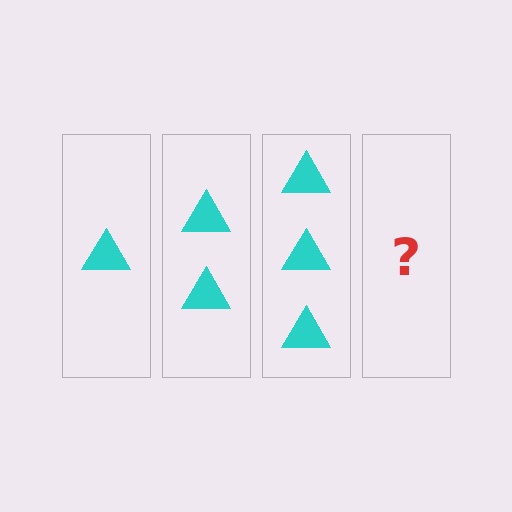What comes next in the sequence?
The next element should be 4 triangles.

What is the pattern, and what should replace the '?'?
The pattern is that each step adds one more triangle. The '?' should be 4 triangles.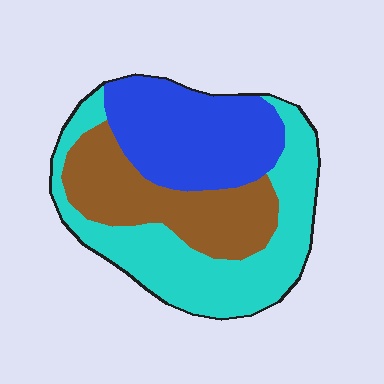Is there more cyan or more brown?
Cyan.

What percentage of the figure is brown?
Brown covers around 30% of the figure.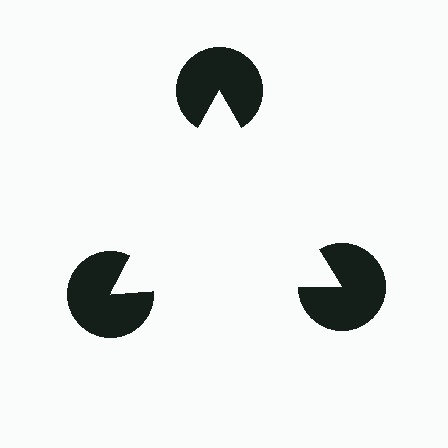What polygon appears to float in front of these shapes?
An illusory triangle — its edges are inferred from the aligned wedge cuts in the pac-man discs, not physically drawn.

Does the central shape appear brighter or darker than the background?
It typically appears slightly brighter than the background, even though no actual brightness change is drawn.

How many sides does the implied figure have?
3 sides.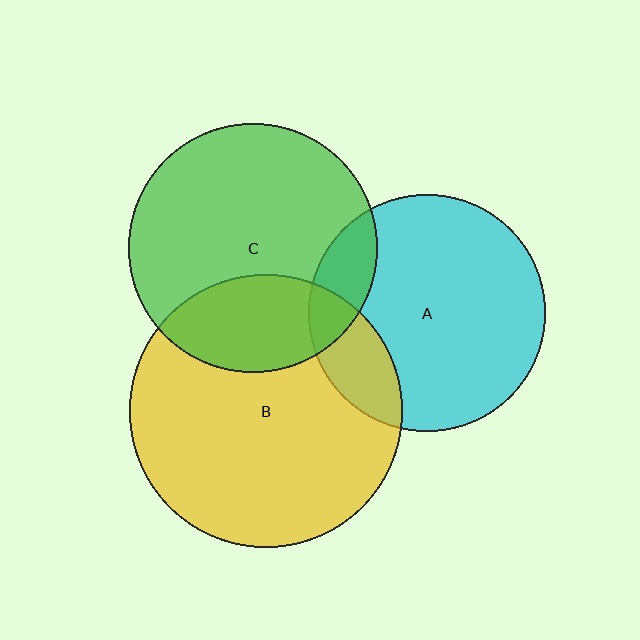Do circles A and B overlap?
Yes.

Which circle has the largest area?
Circle B (yellow).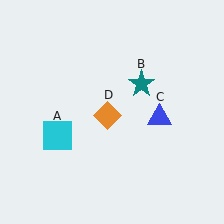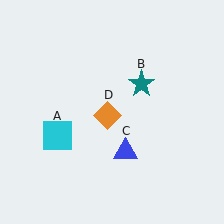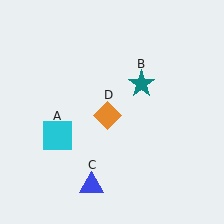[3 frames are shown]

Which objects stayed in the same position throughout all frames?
Cyan square (object A) and teal star (object B) and orange diamond (object D) remained stationary.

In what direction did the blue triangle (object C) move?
The blue triangle (object C) moved down and to the left.